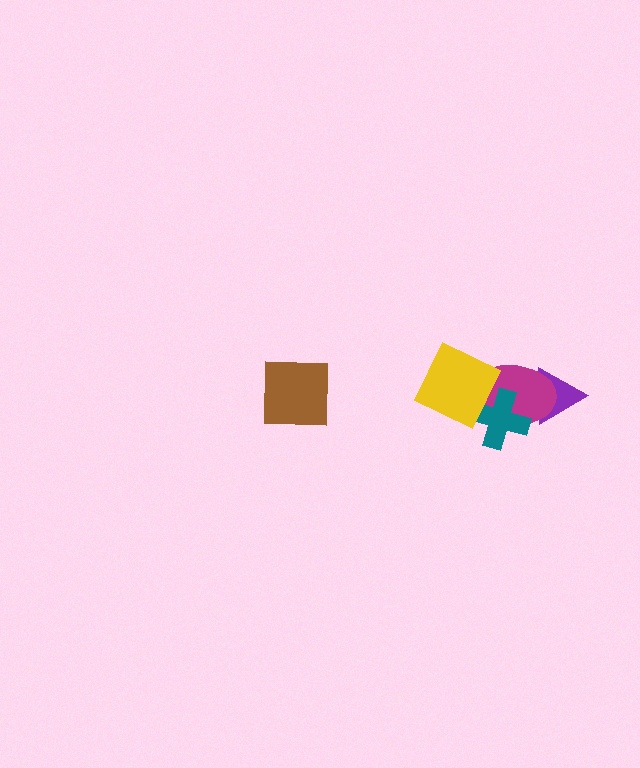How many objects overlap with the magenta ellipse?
3 objects overlap with the magenta ellipse.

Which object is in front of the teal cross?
The yellow diamond is in front of the teal cross.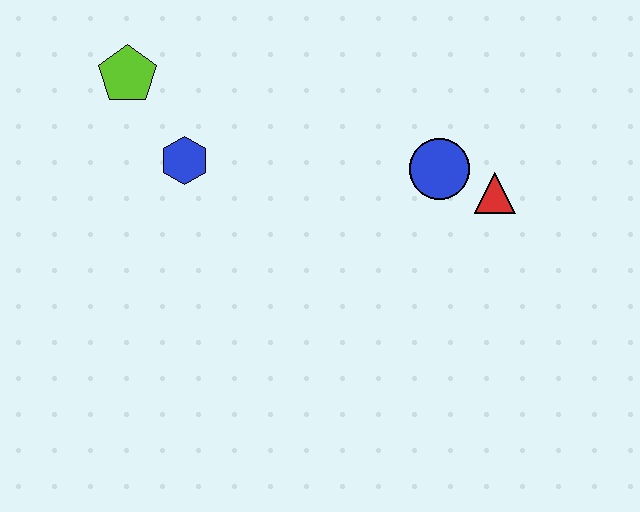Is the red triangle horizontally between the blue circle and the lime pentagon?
No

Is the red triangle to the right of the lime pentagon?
Yes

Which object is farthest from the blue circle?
The lime pentagon is farthest from the blue circle.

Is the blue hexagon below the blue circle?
No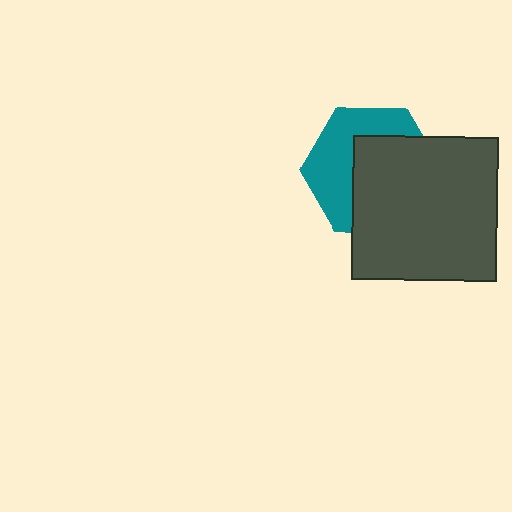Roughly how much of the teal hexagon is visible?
About half of it is visible (roughly 46%).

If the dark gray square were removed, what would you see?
You would see the complete teal hexagon.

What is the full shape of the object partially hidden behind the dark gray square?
The partially hidden object is a teal hexagon.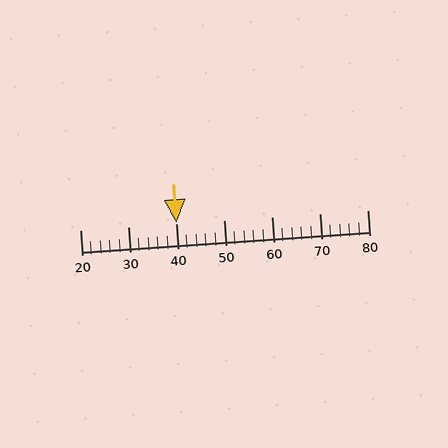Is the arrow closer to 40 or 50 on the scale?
The arrow is closer to 40.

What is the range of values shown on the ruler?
The ruler shows values from 20 to 80.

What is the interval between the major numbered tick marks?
The major tick marks are spaced 10 units apart.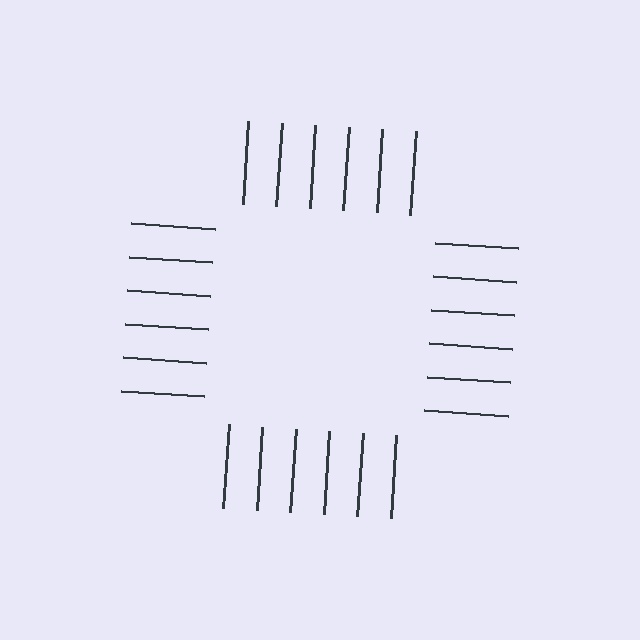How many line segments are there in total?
24 — 6 along each of the 4 edges.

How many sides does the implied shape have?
4 sides — the line-ends trace a square.